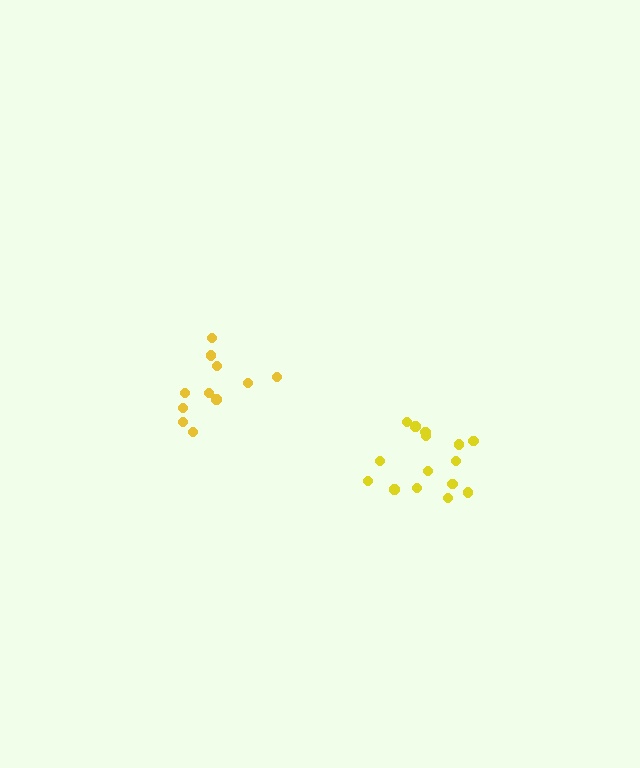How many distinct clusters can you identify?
There are 2 distinct clusters.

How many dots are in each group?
Group 1: 15 dots, Group 2: 11 dots (26 total).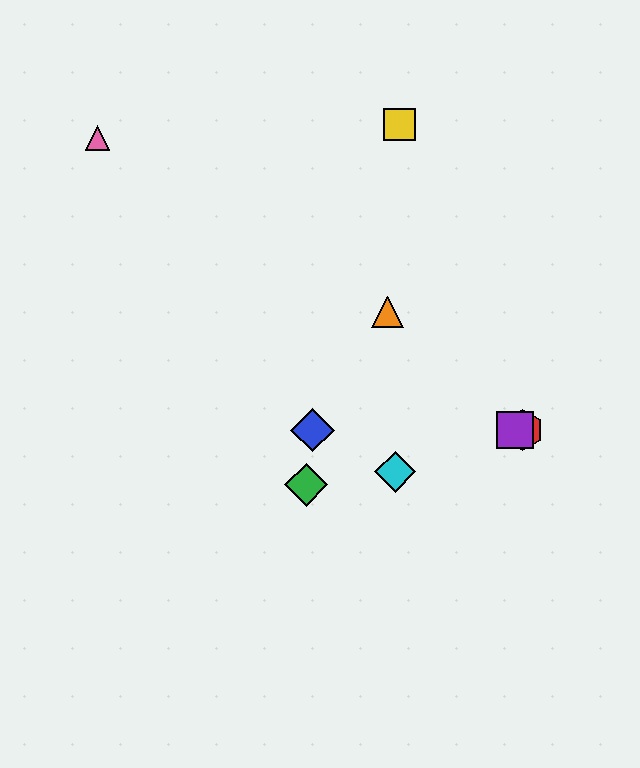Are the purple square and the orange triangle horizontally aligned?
No, the purple square is at y≈430 and the orange triangle is at y≈312.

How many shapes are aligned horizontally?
3 shapes (the red hexagon, the blue diamond, the purple square) are aligned horizontally.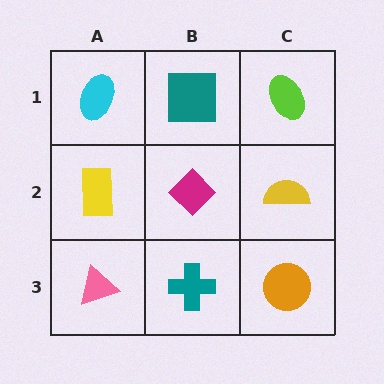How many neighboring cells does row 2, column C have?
3.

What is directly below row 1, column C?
A yellow semicircle.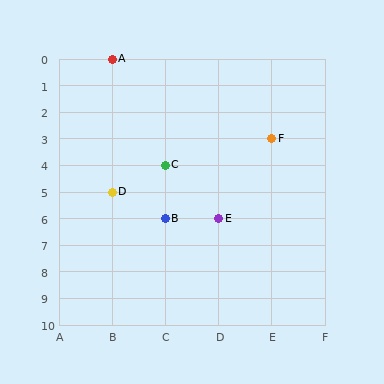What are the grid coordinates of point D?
Point D is at grid coordinates (B, 5).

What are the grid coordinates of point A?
Point A is at grid coordinates (B, 0).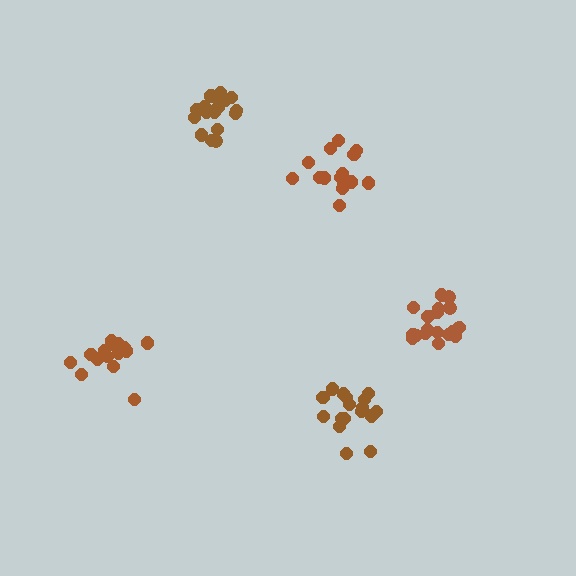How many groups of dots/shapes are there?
There are 5 groups.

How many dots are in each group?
Group 1: 17 dots, Group 2: 15 dots, Group 3: 17 dots, Group 4: 19 dots, Group 5: 20 dots (88 total).